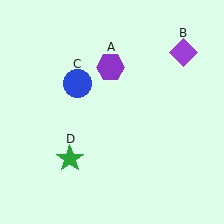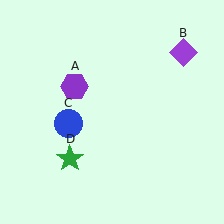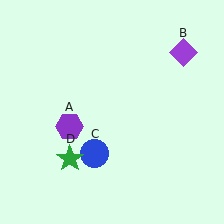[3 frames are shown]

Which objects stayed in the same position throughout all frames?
Purple diamond (object B) and green star (object D) remained stationary.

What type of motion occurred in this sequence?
The purple hexagon (object A), blue circle (object C) rotated counterclockwise around the center of the scene.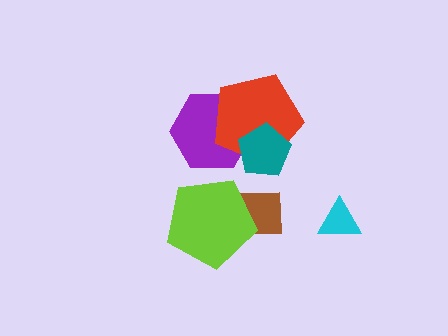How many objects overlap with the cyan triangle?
0 objects overlap with the cyan triangle.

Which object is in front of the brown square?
The lime pentagon is in front of the brown square.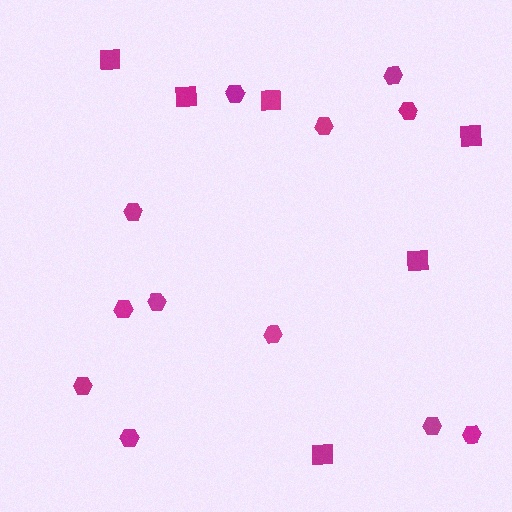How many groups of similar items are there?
There are 2 groups: one group of squares (6) and one group of hexagons (12).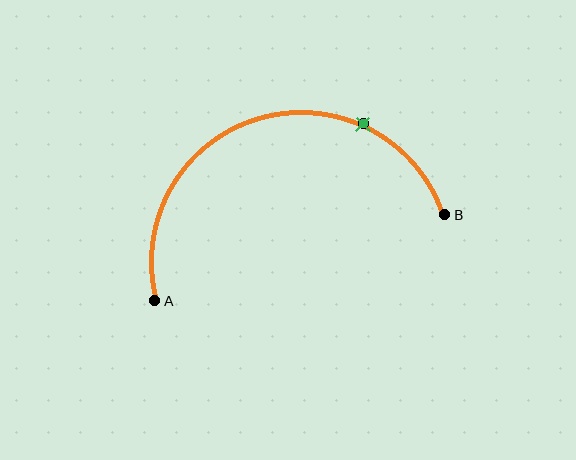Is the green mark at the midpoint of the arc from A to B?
No. The green mark lies on the arc but is closer to endpoint B. The arc midpoint would be at the point on the curve equidistant along the arc from both A and B.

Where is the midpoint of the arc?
The arc midpoint is the point on the curve farthest from the straight line joining A and B. It sits above that line.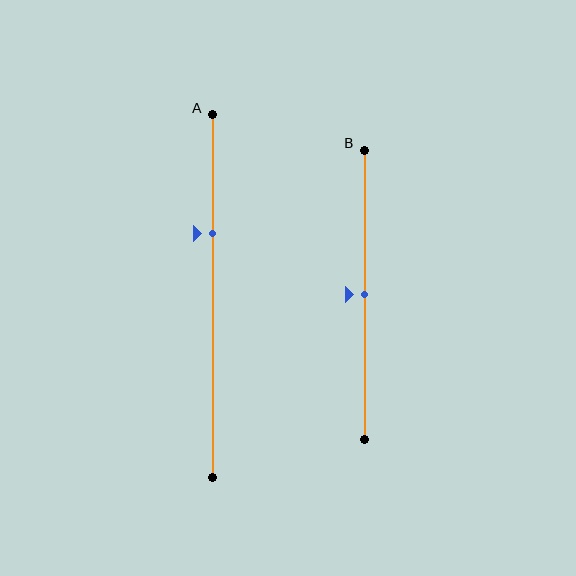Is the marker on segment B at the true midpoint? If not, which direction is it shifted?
Yes, the marker on segment B is at the true midpoint.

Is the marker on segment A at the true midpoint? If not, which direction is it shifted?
No, the marker on segment A is shifted upward by about 17% of the segment length.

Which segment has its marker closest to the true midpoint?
Segment B has its marker closest to the true midpoint.